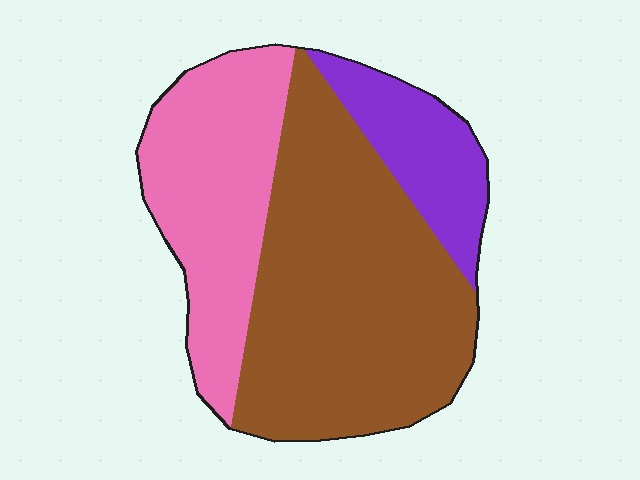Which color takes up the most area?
Brown, at roughly 55%.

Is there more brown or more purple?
Brown.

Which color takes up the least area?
Purple, at roughly 15%.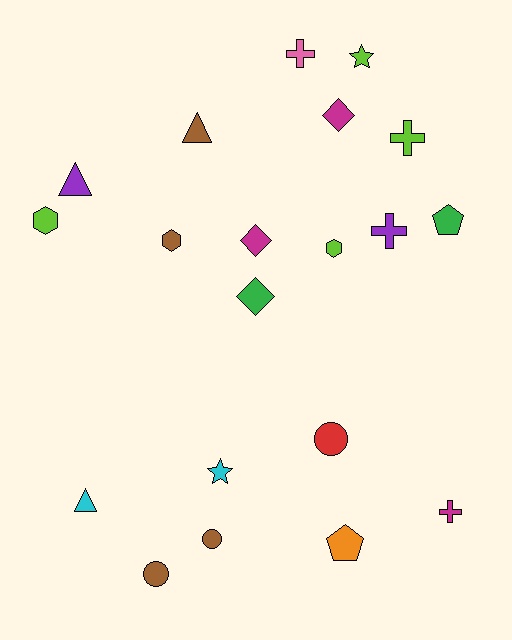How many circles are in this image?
There are 3 circles.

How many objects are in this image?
There are 20 objects.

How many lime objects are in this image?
There are 4 lime objects.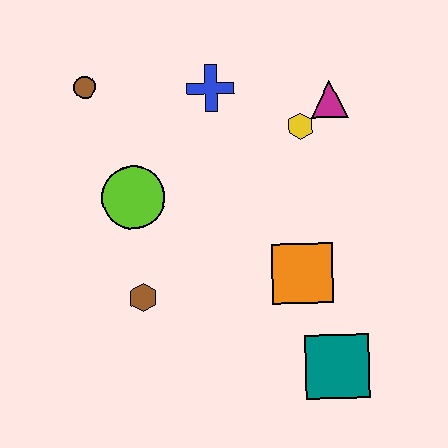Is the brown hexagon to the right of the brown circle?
Yes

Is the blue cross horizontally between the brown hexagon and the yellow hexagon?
Yes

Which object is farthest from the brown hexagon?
The magenta triangle is farthest from the brown hexagon.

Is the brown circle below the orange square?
No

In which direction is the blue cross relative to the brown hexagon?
The blue cross is above the brown hexagon.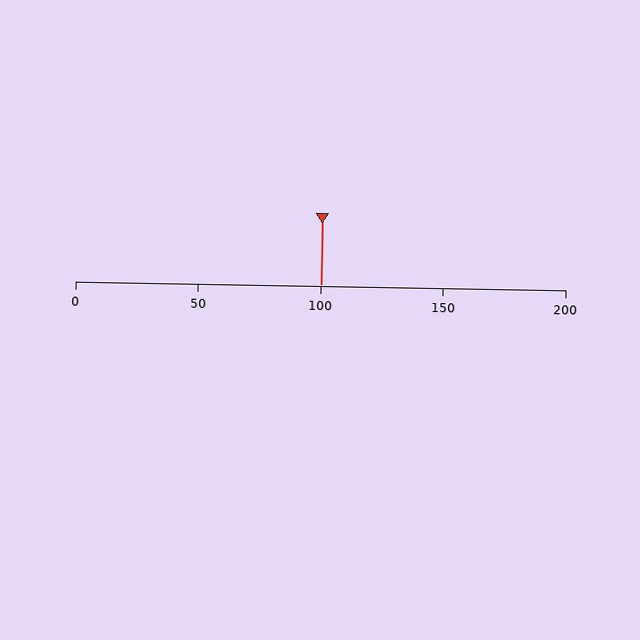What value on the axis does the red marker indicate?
The marker indicates approximately 100.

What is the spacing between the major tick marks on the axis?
The major ticks are spaced 50 apart.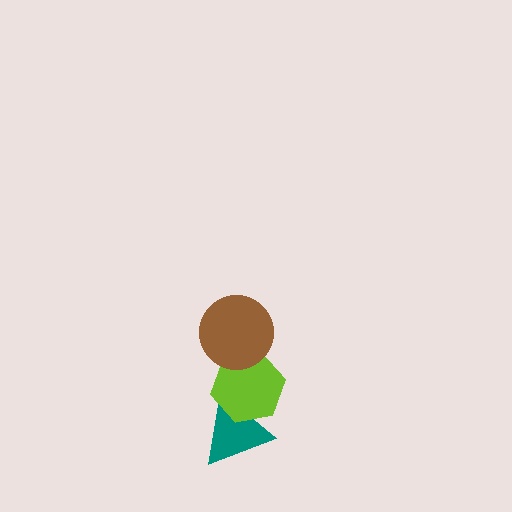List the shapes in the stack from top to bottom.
From top to bottom: the brown circle, the lime hexagon, the teal triangle.